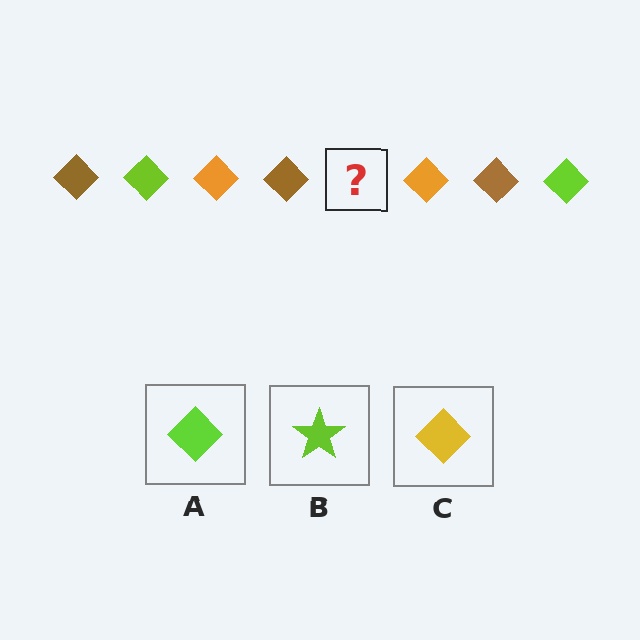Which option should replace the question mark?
Option A.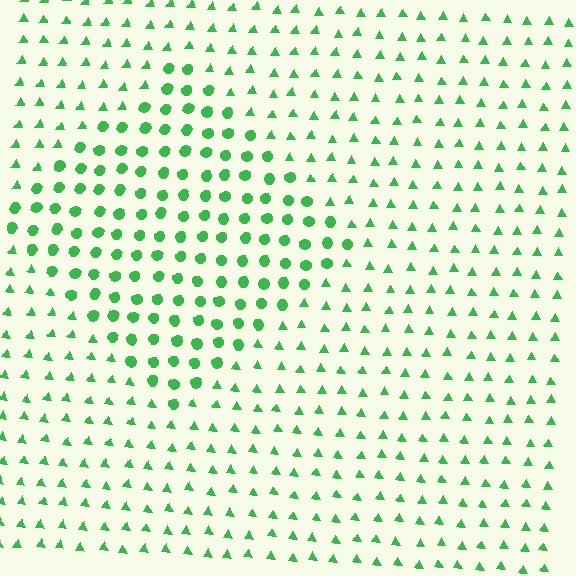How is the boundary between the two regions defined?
The boundary is defined by a change in element shape: circles inside vs. triangles outside. All elements share the same color and spacing.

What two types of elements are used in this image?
The image uses circles inside the diamond region and triangles outside it.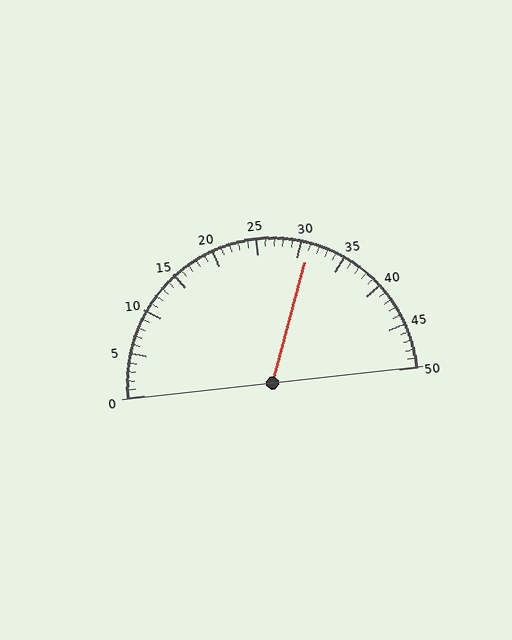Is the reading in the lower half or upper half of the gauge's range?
The reading is in the upper half of the range (0 to 50).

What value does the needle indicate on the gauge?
The needle indicates approximately 31.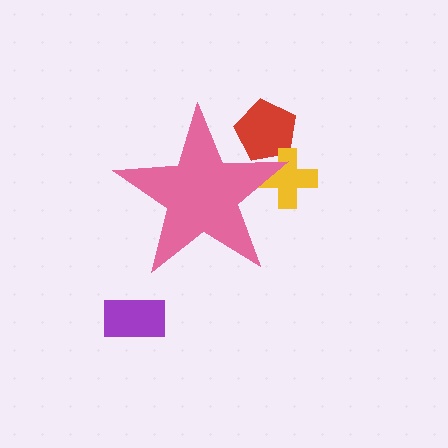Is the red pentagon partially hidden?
Yes, the red pentagon is partially hidden behind the pink star.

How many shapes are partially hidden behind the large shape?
2 shapes are partially hidden.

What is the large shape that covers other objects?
A pink star.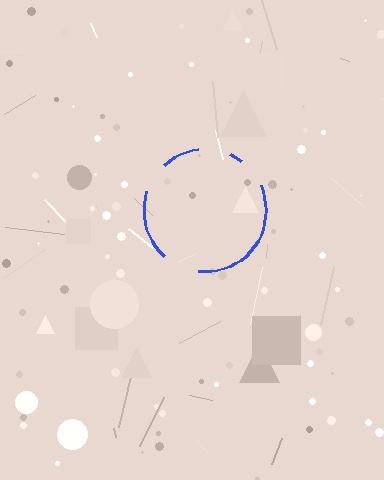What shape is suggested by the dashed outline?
The dashed outline suggests a circle.